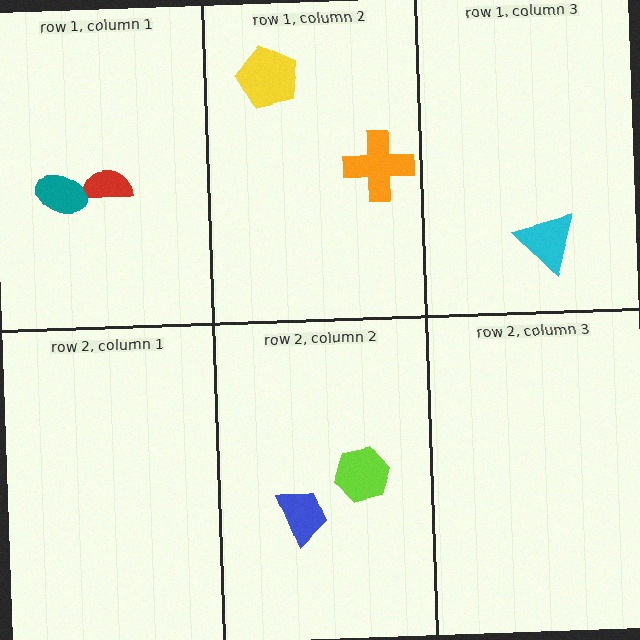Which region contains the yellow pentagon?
The row 1, column 2 region.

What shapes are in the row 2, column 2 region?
The blue trapezoid, the lime hexagon.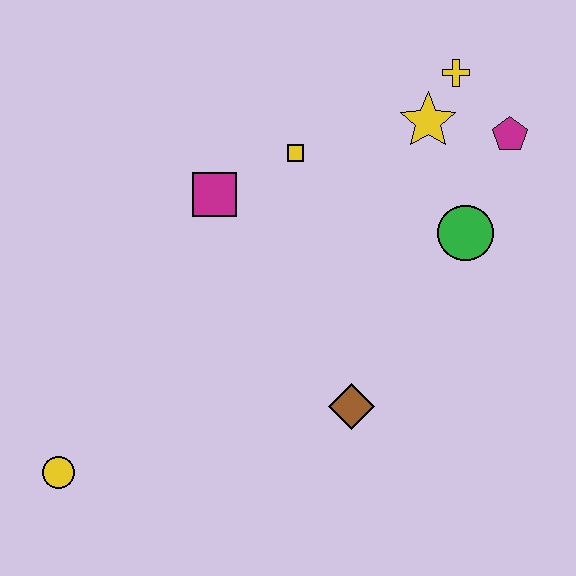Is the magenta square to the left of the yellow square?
Yes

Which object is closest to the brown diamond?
The green circle is closest to the brown diamond.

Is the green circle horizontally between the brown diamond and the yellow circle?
No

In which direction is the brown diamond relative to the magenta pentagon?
The brown diamond is below the magenta pentagon.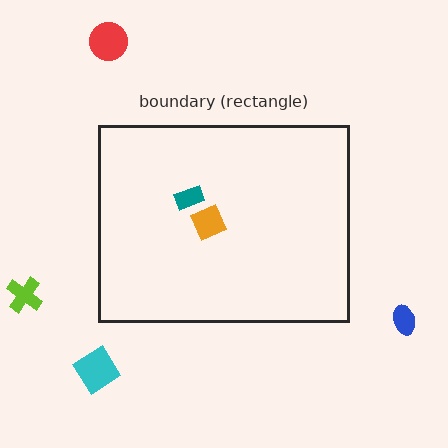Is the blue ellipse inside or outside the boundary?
Outside.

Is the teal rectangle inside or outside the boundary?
Inside.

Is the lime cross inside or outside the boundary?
Outside.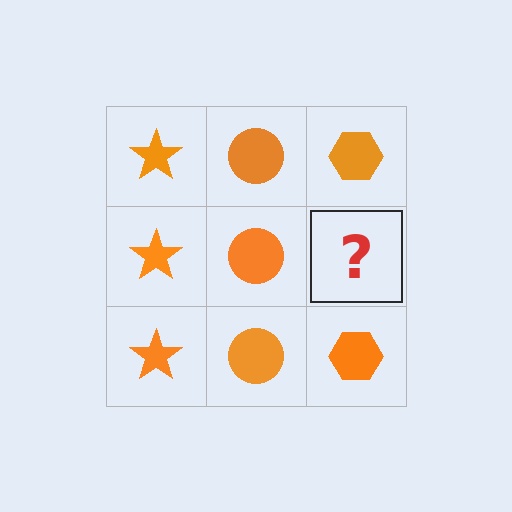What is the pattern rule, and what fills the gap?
The rule is that each column has a consistent shape. The gap should be filled with an orange hexagon.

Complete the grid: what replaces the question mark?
The question mark should be replaced with an orange hexagon.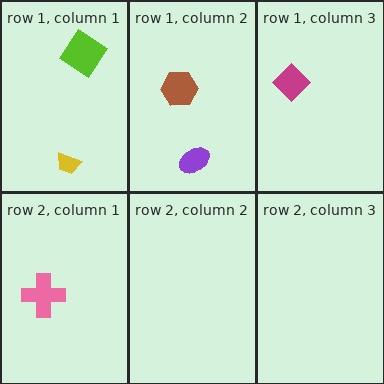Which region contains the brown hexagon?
The row 1, column 2 region.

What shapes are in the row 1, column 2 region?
The brown hexagon, the purple ellipse.